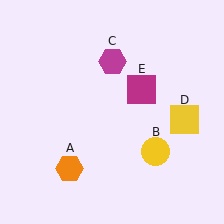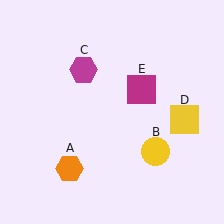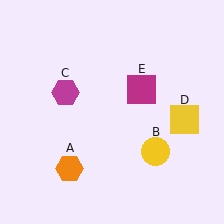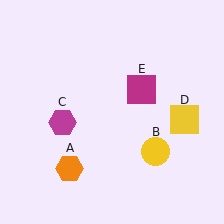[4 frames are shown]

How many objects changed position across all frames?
1 object changed position: magenta hexagon (object C).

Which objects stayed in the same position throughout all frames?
Orange hexagon (object A) and yellow circle (object B) and yellow square (object D) and magenta square (object E) remained stationary.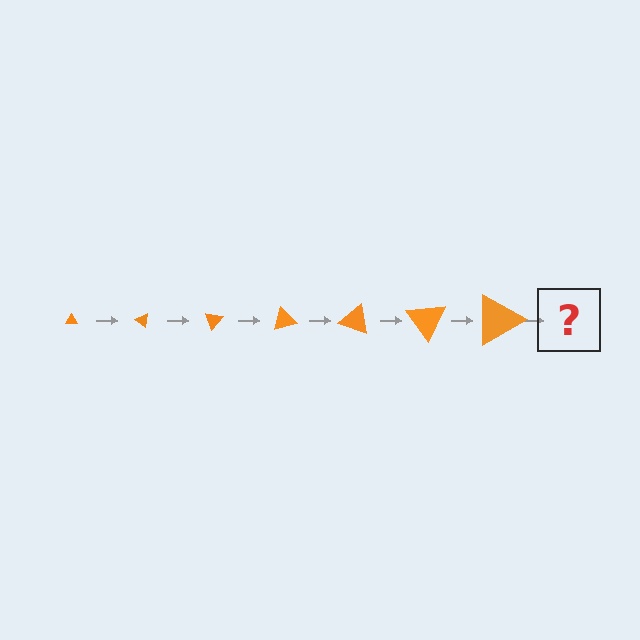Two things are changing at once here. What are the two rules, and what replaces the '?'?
The two rules are that the triangle grows larger each step and it rotates 35 degrees each step. The '?' should be a triangle, larger than the previous one and rotated 245 degrees from the start.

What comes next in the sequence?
The next element should be a triangle, larger than the previous one and rotated 245 degrees from the start.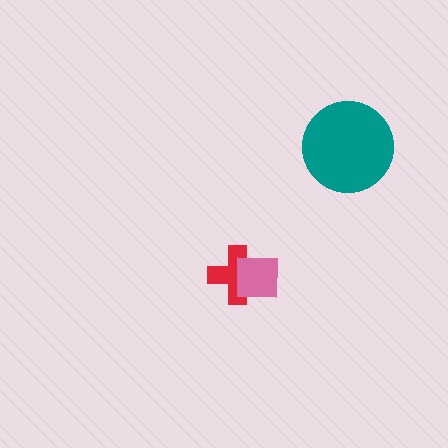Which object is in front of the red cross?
The pink square is in front of the red cross.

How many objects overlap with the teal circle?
0 objects overlap with the teal circle.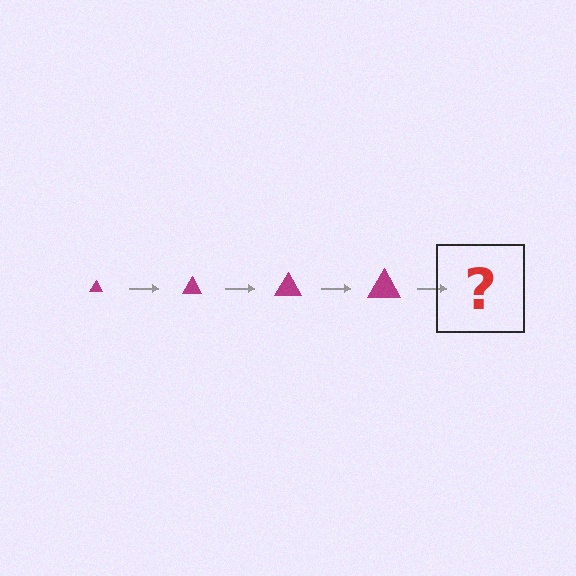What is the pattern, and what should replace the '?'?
The pattern is that the triangle gets progressively larger each step. The '?' should be a magenta triangle, larger than the previous one.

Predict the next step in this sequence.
The next step is a magenta triangle, larger than the previous one.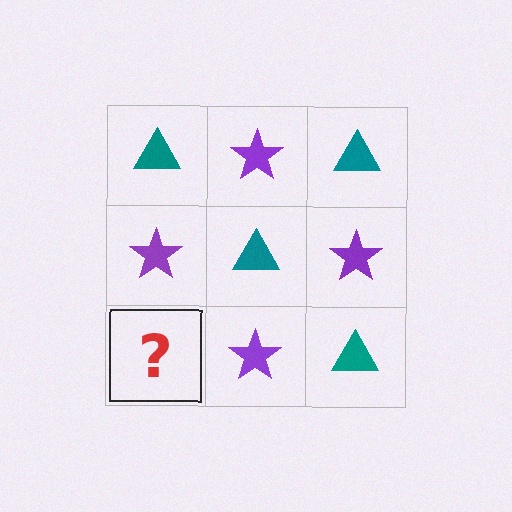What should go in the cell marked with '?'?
The missing cell should contain a teal triangle.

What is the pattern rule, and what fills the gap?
The rule is that it alternates teal triangle and purple star in a checkerboard pattern. The gap should be filled with a teal triangle.